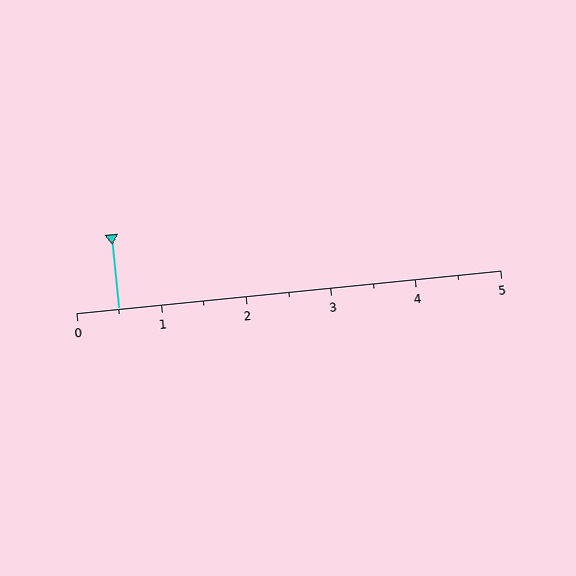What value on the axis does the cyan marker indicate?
The marker indicates approximately 0.5.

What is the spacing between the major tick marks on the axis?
The major ticks are spaced 1 apart.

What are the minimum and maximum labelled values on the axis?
The axis runs from 0 to 5.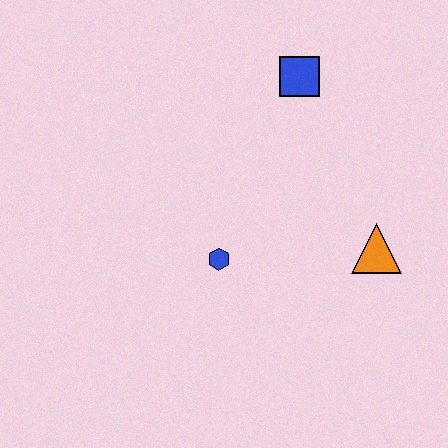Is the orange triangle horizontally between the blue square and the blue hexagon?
No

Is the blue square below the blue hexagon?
No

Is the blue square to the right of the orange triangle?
No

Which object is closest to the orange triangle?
The blue hexagon is closest to the orange triangle.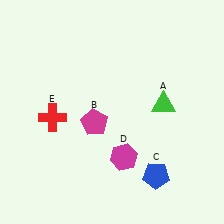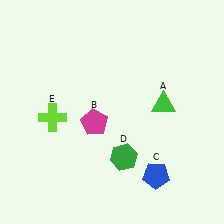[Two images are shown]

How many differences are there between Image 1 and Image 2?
There are 2 differences between the two images.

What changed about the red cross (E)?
In Image 1, E is red. In Image 2, it changed to lime.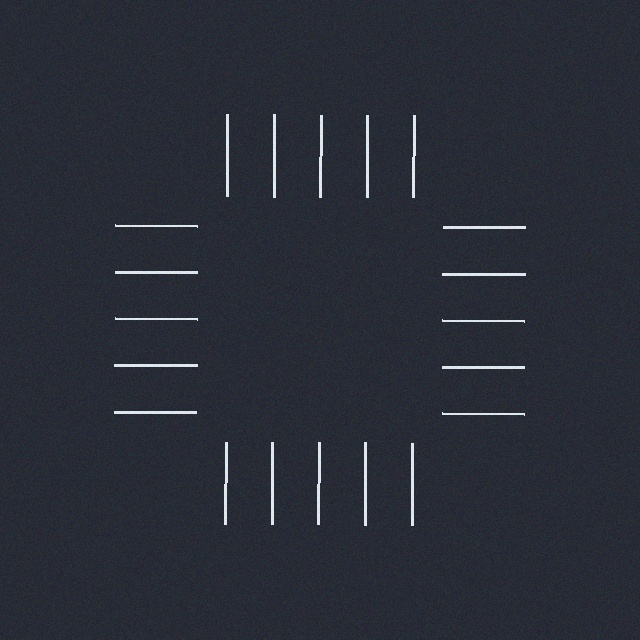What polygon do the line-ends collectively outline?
An illusory square — the line segments terminate on its edges but no continuous stroke is drawn.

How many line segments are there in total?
20 — 5 along each of the 4 edges.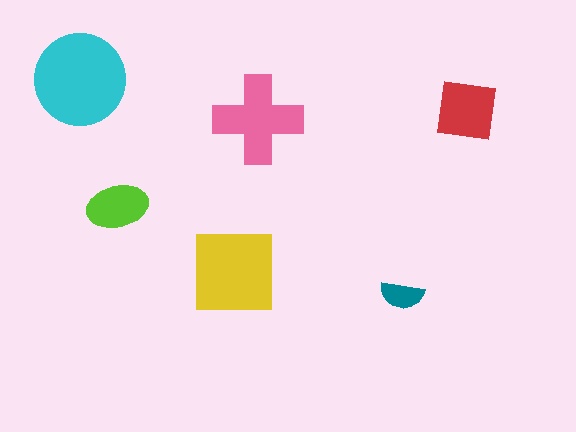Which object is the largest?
The cyan circle.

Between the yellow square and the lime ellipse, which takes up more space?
The yellow square.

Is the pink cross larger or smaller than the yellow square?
Smaller.